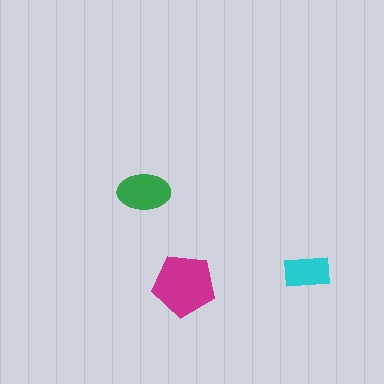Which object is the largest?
The magenta pentagon.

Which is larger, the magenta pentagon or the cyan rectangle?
The magenta pentagon.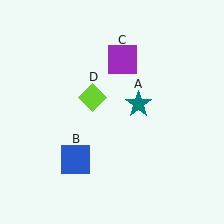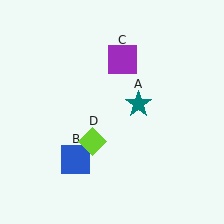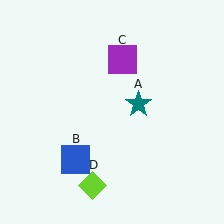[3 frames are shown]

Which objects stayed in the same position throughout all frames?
Teal star (object A) and blue square (object B) and purple square (object C) remained stationary.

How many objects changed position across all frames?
1 object changed position: lime diamond (object D).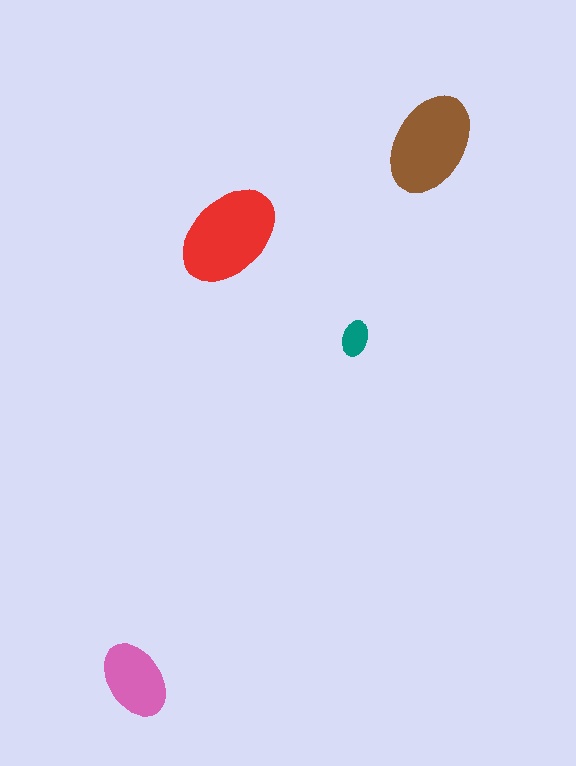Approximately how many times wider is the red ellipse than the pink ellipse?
About 1.5 times wider.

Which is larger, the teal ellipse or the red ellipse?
The red one.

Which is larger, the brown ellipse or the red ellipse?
The red one.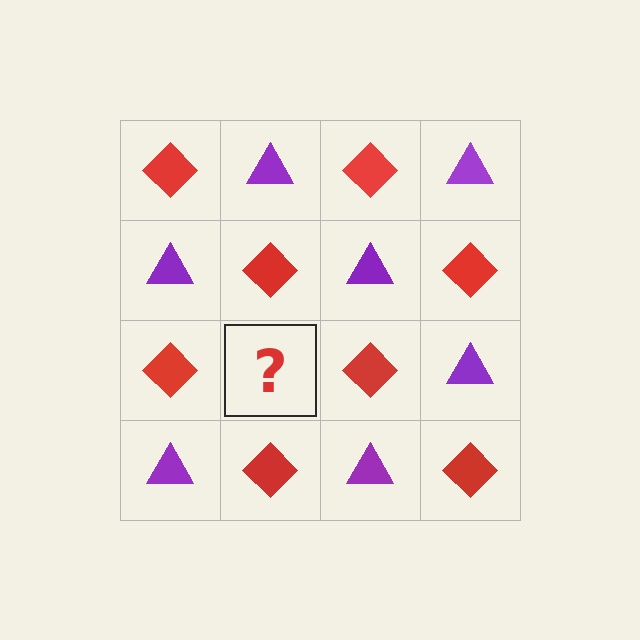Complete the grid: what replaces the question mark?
The question mark should be replaced with a purple triangle.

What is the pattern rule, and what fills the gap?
The rule is that it alternates red diamond and purple triangle in a checkerboard pattern. The gap should be filled with a purple triangle.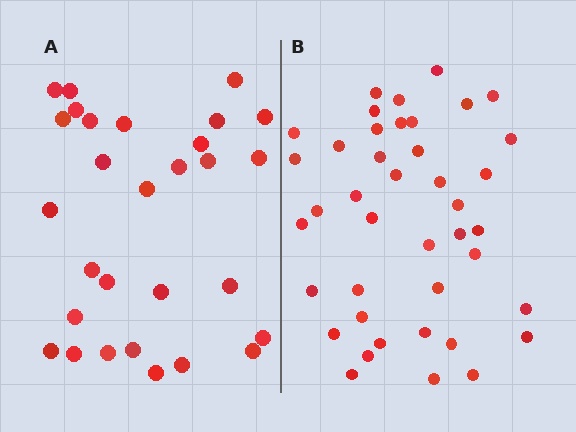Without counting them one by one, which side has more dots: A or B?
Region B (the right region) has more dots.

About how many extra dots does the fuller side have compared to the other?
Region B has roughly 12 or so more dots than region A.